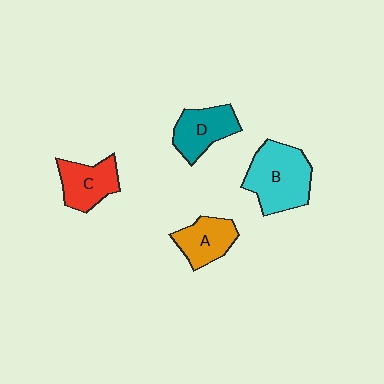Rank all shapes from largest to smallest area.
From largest to smallest: B (cyan), D (teal), C (red), A (orange).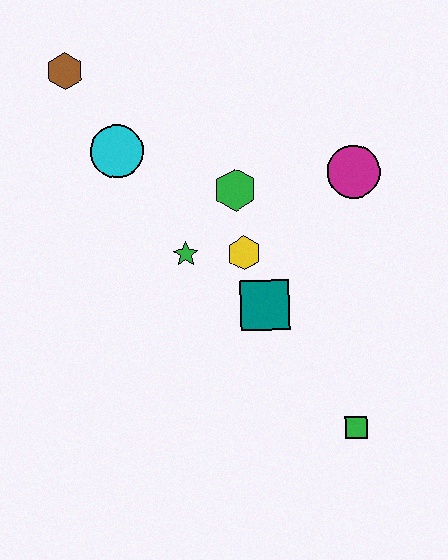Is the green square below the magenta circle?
Yes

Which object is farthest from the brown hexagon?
The green square is farthest from the brown hexagon.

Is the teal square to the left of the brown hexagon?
No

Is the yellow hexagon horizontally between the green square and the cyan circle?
Yes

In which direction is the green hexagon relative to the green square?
The green hexagon is above the green square.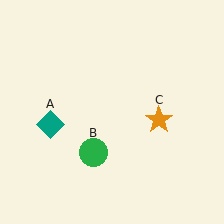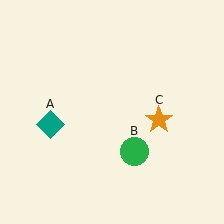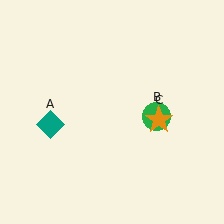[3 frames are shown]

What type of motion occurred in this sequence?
The green circle (object B) rotated counterclockwise around the center of the scene.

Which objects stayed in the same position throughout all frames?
Teal diamond (object A) and orange star (object C) remained stationary.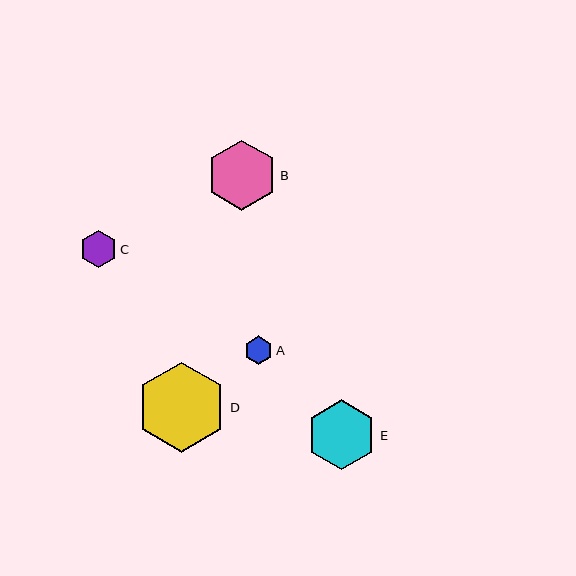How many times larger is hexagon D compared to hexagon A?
Hexagon D is approximately 3.1 times the size of hexagon A.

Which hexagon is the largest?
Hexagon D is the largest with a size of approximately 90 pixels.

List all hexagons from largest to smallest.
From largest to smallest: D, B, E, C, A.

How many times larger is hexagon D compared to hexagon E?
Hexagon D is approximately 1.3 times the size of hexagon E.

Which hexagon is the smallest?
Hexagon A is the smallest with a size of approximately 29 pixels.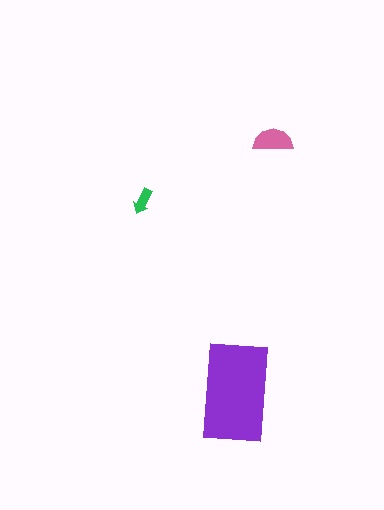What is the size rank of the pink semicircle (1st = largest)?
2nd.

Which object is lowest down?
The purple rectangle is bottommost.